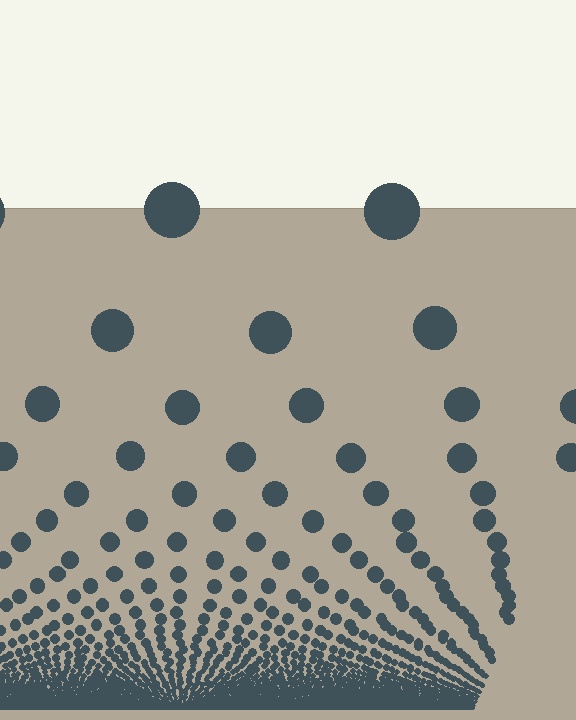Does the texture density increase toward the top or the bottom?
Density increases toward the bottom.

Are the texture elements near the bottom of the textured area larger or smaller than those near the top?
Smaller. The gradient is inverted — elements near the bottom are smaller and denser.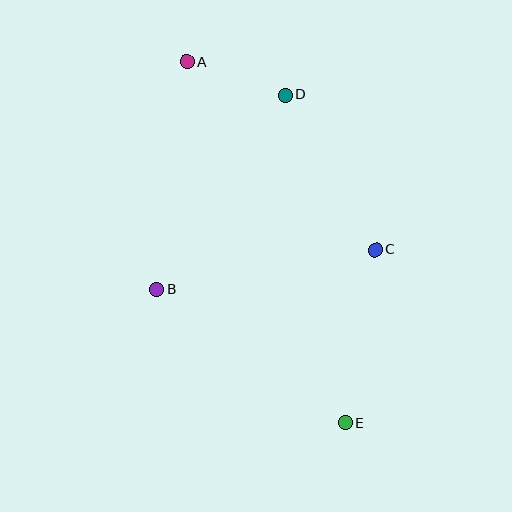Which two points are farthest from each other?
Points A and E are farthest from each other.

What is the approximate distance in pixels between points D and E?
The distance between D and E is approximately 333 pixels.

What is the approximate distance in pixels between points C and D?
The distance between C and D is approximately 179 pixels.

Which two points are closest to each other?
Points A and D are closest to each other.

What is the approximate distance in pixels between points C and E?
The distance between C and E is approximately 175 pixels.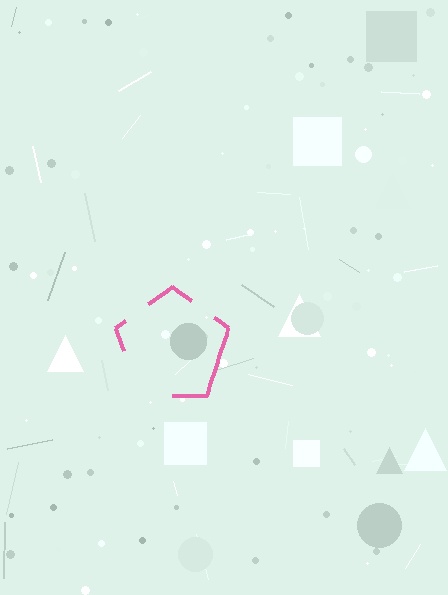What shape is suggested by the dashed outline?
The dashed outline suggests a pentagon.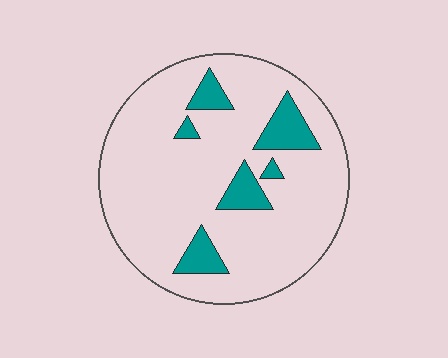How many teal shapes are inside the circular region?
6.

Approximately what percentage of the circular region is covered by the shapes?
Approximately 15%.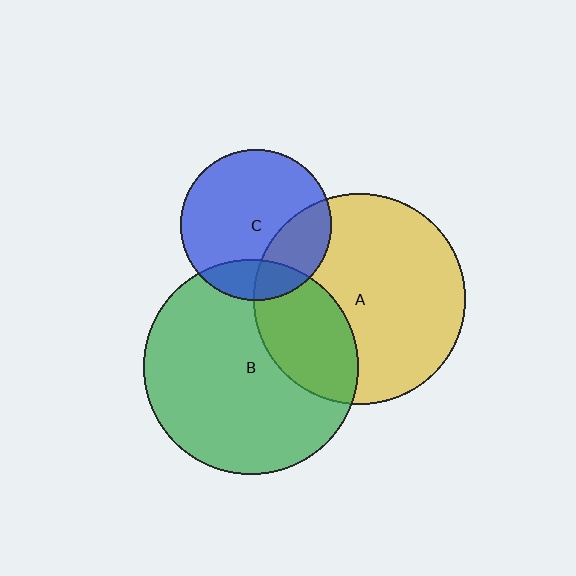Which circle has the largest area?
Circle B (green).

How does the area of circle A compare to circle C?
Approximately 2.0 times.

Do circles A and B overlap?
Yes.